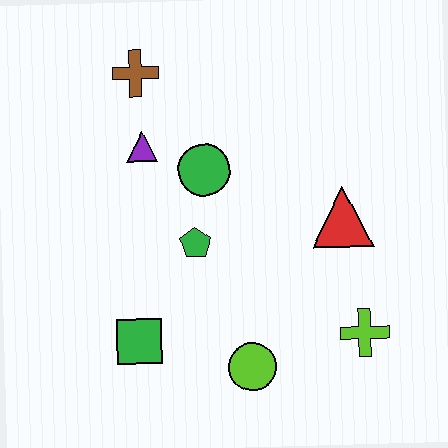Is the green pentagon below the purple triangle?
Yes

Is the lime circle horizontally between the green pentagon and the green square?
No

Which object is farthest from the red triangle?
The brown cross is farthest from the red triangle.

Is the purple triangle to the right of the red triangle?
No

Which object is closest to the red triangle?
The lime cross is closest to the red triangle.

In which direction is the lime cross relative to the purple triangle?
The lime cross is to the right of the purple triangle.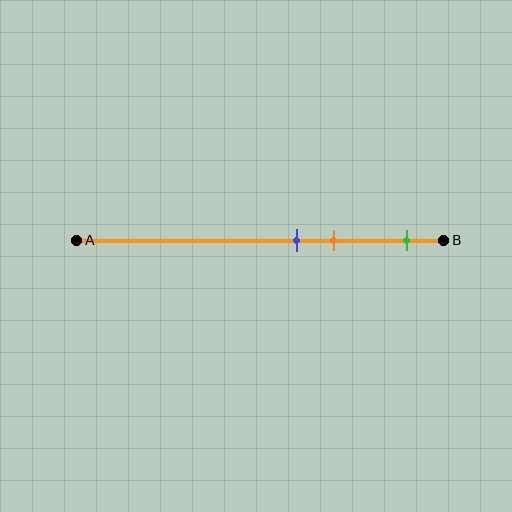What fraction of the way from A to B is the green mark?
The green mark is approximately 90% (0.9) of the way from A to B.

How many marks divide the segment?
There are 3 marks dividing the segment.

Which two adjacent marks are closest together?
The blue and orange marks are the closest adjacent pair.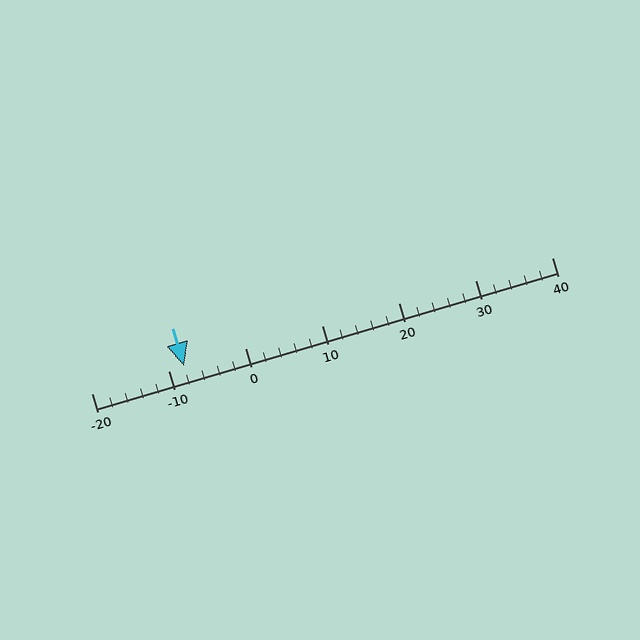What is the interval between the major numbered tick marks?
The major tick marks are spaced 10 units apart.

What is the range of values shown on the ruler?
The ruler shows values from -20 to 40.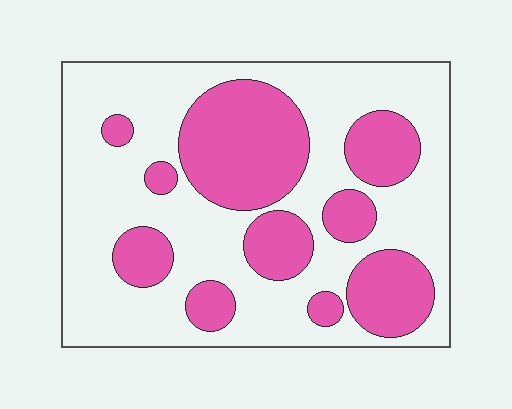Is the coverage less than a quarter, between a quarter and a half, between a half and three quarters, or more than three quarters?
Between a quarter and a half.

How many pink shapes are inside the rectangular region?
10.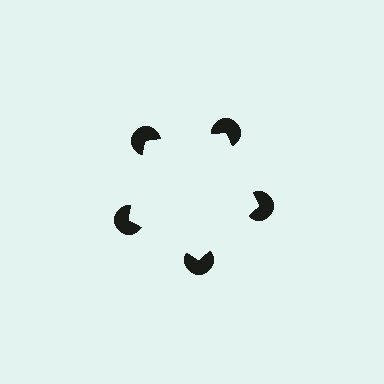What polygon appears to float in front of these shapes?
An illusory pentagon — its edges are inferred from the aligned wedge cuts in the pac-man discs, not physically drawn.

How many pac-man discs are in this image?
There are 5 — one at each vertex of the illusory pentagon.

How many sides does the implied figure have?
5 sides.